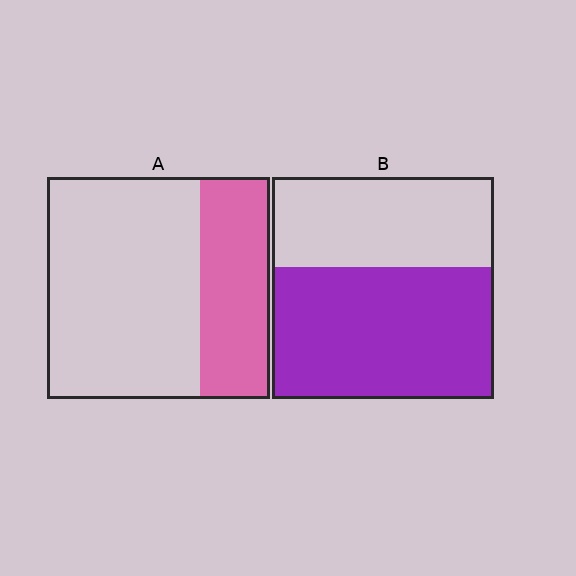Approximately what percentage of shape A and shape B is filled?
A is approximately 30% and B is approximately 60%.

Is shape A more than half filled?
No.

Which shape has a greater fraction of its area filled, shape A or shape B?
Shape B.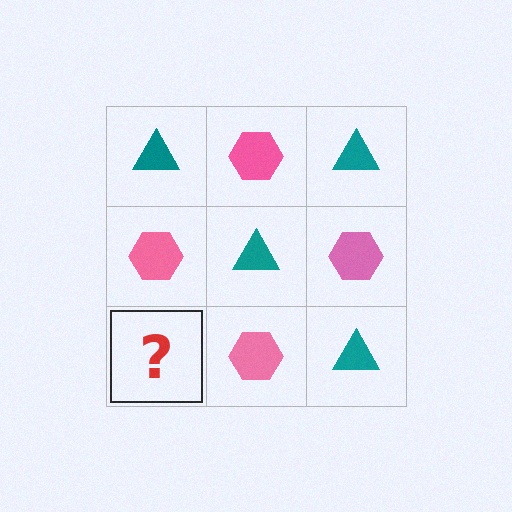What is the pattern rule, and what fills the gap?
The rule is that it alternates teal triangle and pink hexagon in a checkerboard pattern. The gap should be filled with a teal triangle.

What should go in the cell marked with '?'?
The missing cell should contain a teal triangle.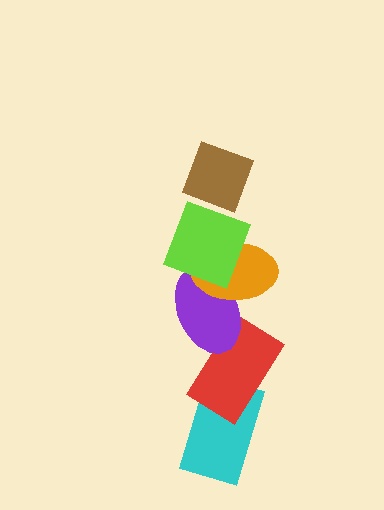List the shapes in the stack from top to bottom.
From top to bottom: the brown diamond, the lime square, the orange ellipse, the purple ellipse, the red rectangle, the cyan rectangle.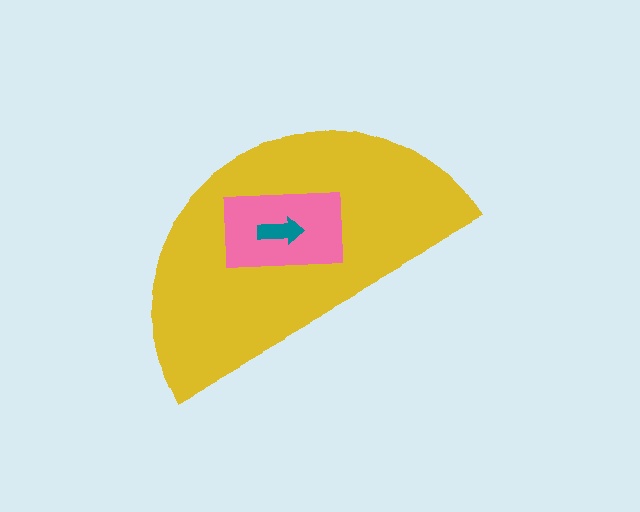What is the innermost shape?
The teal arrow.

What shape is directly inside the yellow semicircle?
The pink rectangle.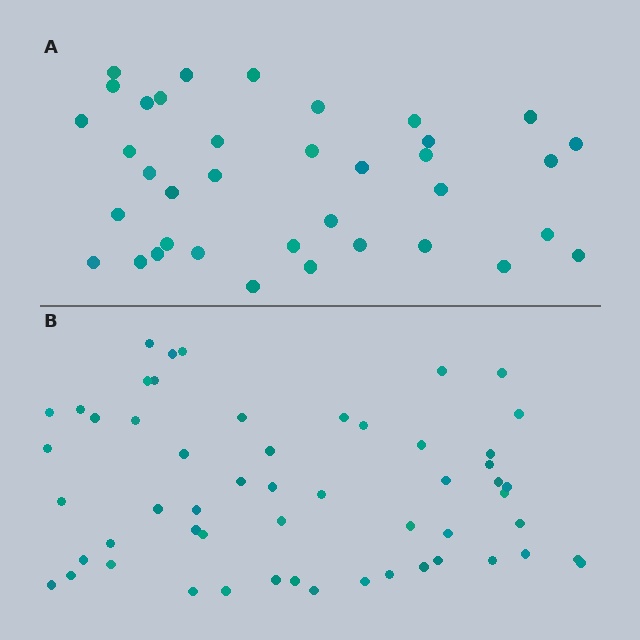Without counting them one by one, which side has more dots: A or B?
Region B (the bottom region) has more dots.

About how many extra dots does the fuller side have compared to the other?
Region B has approximately 20 more dots than region A.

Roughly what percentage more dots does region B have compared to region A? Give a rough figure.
About 50% more.